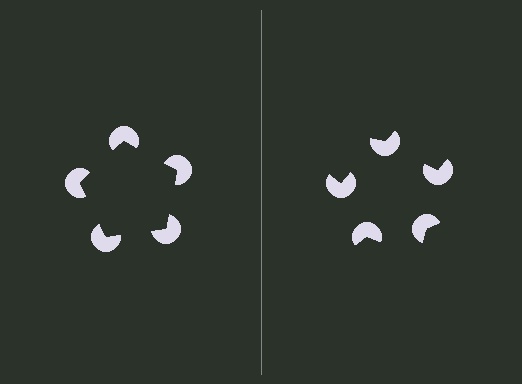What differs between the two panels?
The pac-man discs are positioned identically on both sides; only the wedge orientations differ. On the left they align to a pentagon; on the right they are misaligned.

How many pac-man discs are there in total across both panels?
10 — 5 on each side.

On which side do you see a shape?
An illusory pentagon appears on the left side. On the right side the wedge cuts are rotated, so no coherent shape forms.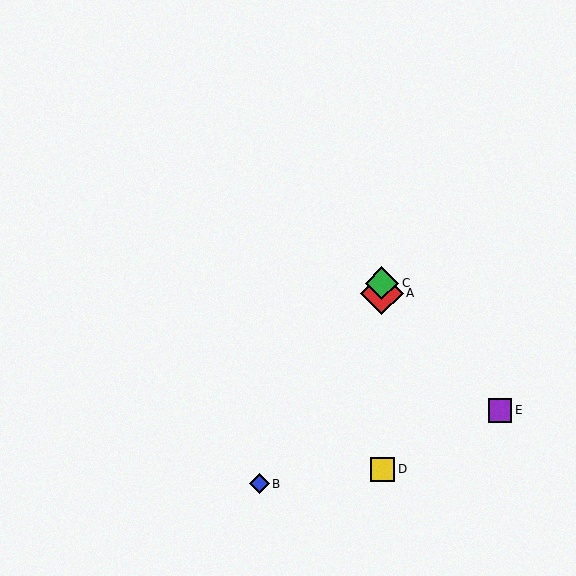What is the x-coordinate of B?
Object B is at x≈259.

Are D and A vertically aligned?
Yes, both are at x≈383.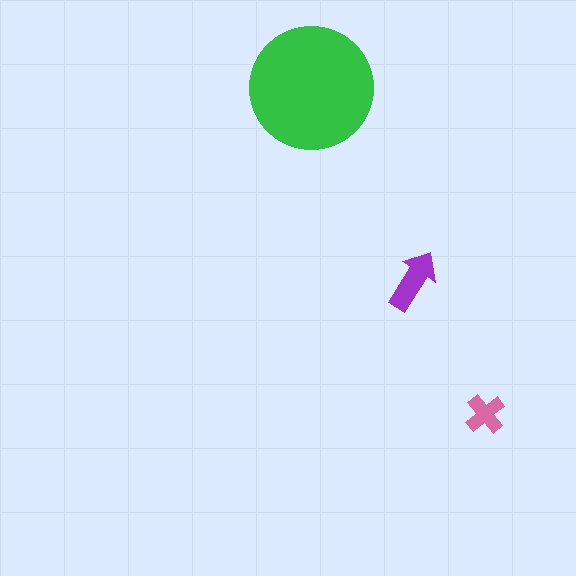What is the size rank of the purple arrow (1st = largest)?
2nd.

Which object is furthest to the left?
The green circle is leftmost.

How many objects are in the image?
There are 3 objects in the image.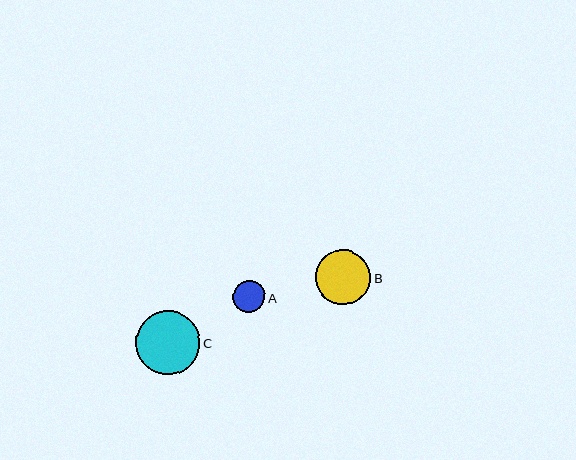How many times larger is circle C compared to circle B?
Circle C is approximately 1.2 times the size of circle B.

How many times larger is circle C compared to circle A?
Circle C is approximately 2.0 times the size of circle A.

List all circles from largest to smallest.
From largest to smallest: C, B, A.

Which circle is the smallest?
Circle A is the smallest with a size of approximately 32 pixels.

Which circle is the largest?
Circle C is the largest with a size of approximately 64 pixels.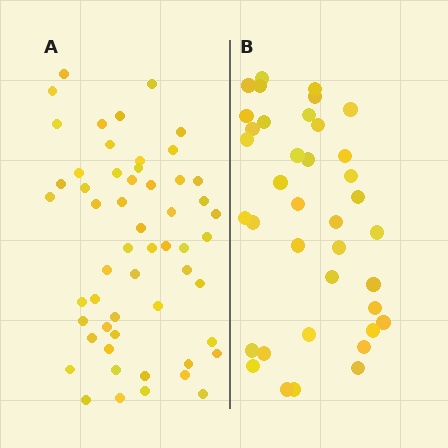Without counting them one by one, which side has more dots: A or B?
Region A (the left region) has more dots.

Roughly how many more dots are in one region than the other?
Region A has approximately 15 more dots than region B.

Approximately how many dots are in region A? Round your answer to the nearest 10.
About 60 dots. (The exact count is 55, which rounds to 60.)